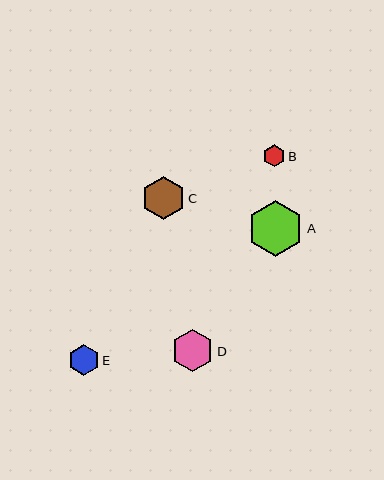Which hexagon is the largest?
Hexagon A is the largest with a size of approximately 56 pixels.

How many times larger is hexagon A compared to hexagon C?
Hexagon A is approximately 1.3 times the size of hexagon C.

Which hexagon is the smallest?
Hexagon B is the smallest with a size of approximately 22 pixels.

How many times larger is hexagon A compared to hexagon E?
Hexagon A is approximately 1.8 times the size of hexagon E.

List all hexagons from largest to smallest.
From largest to smallest: A, C, D, E, B.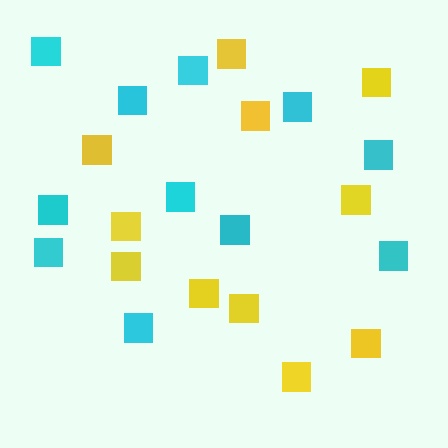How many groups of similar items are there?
There are 2 groups: one group of cyan squares (11) and one group of yellow squares (11).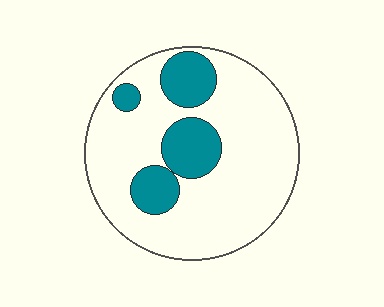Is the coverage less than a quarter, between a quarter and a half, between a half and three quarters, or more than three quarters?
Less than a quarter.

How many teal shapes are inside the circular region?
4.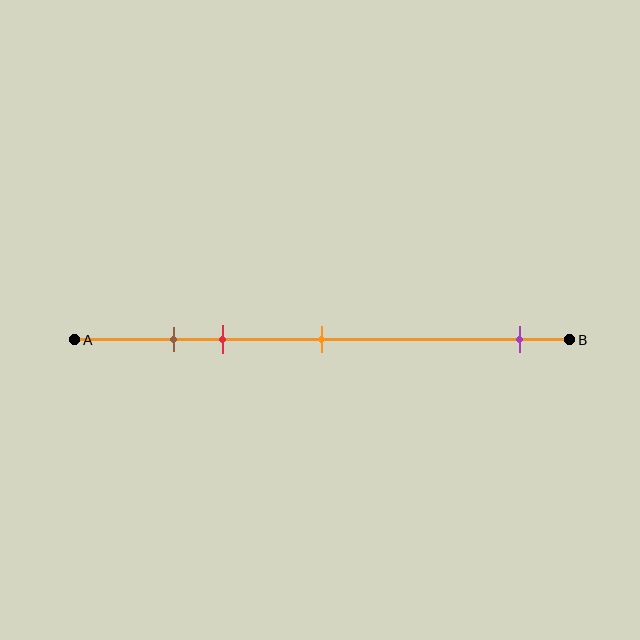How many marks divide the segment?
There are 4 marks dividing the segment.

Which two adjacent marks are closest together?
The brown and red marks are the closest adjacent pair.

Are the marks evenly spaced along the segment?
No, the marks are not evenly spaced.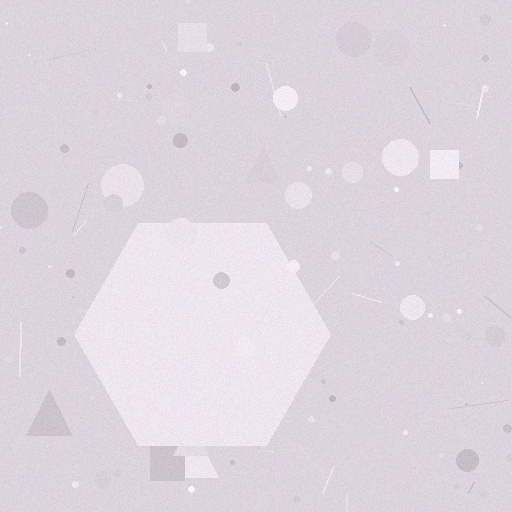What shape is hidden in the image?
A hexagon is hidden in the image.